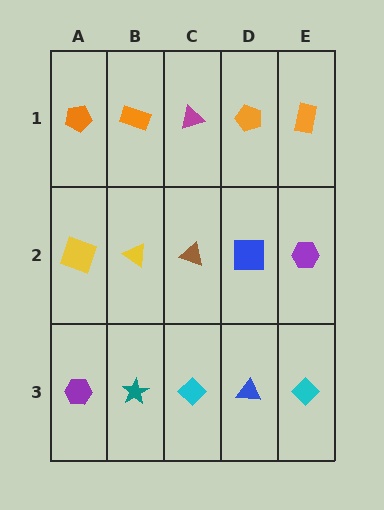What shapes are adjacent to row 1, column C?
A brown triangle (row 2, column C), an orange rectangle (row 1, column B), an orange pentagon (row 1, column D).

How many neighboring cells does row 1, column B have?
3.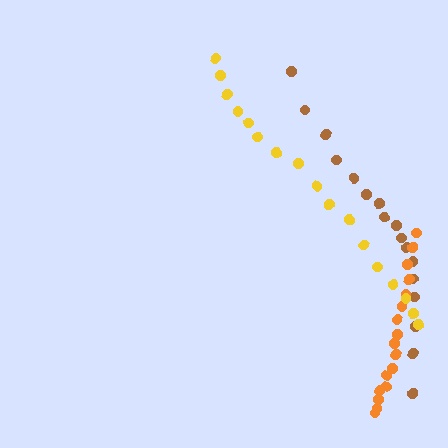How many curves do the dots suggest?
There are 3 distinct paths.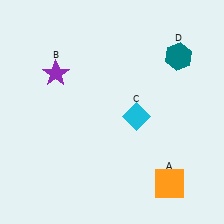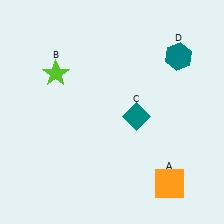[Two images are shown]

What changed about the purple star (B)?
In Image 1, B is purple. In Image 2, it changed to lime.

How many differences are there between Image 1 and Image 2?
There are 2 differences between the two images.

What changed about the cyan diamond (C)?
In Image 1, C is cyan. In Image 2, it changed to teal.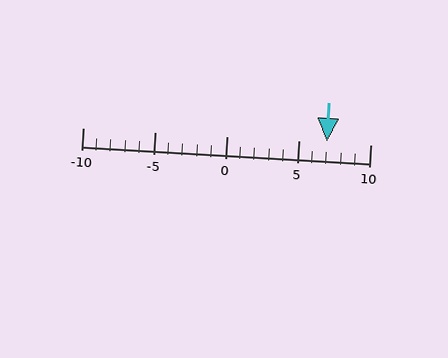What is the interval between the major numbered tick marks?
The major tick marks are spaced 5 units apart.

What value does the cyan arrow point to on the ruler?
The cyan arrow points to approximately 7.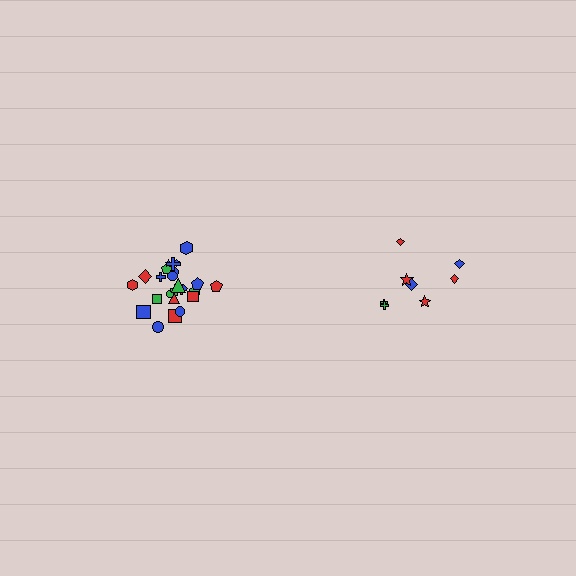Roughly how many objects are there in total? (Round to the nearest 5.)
Roughly 35 objects in total.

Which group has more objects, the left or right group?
The left group.